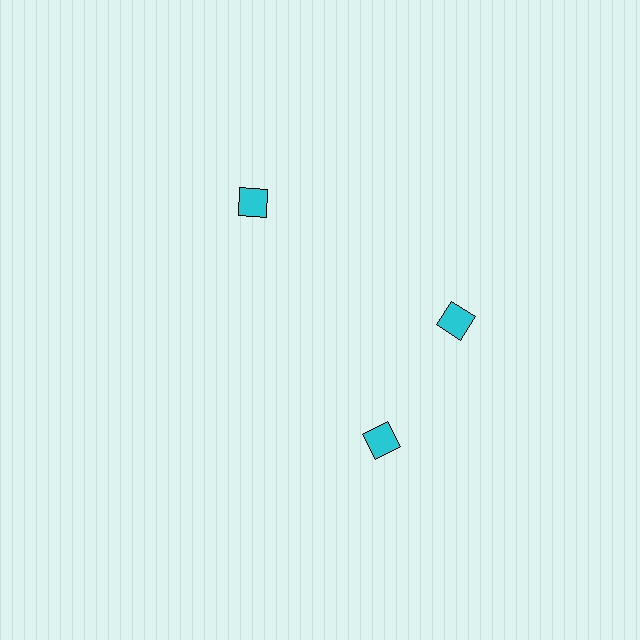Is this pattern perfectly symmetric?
No. The 3 cyan diamonds are arranged in a ring, but one element near the 7 o'clock position is rotated out of alignment along the ring, breaking the 3-fold rotational symmetry.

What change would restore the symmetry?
The symmetry would be restored by rotating it back into even spacing with its neighbors so that all 3 diamonds sit at equal angles and equal distance from the center.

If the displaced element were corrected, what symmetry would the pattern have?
It would have 3-fold rotational symmetry — the pattern would map onto itself every 120 degrees.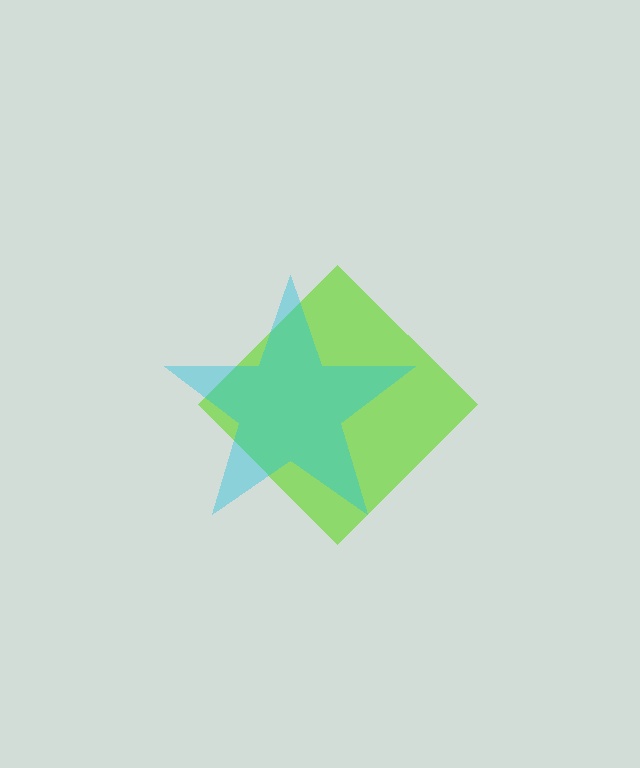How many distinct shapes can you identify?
There are 2 distinct shapes: a lime diamond, a cyan star.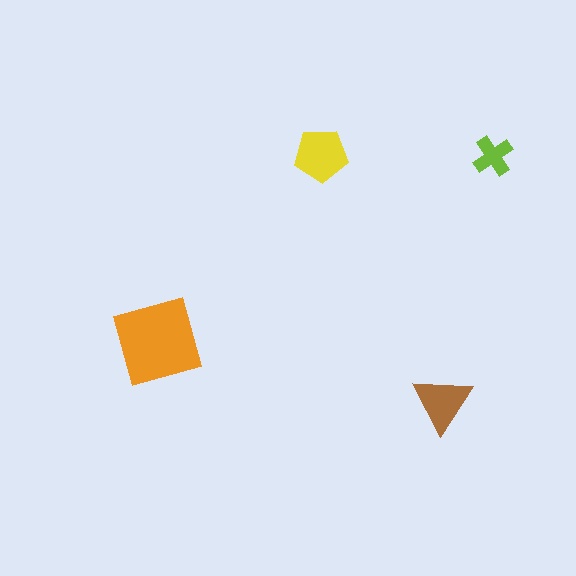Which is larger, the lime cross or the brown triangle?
The brown triangle.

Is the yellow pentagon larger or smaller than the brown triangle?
Larger.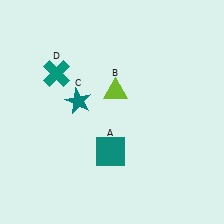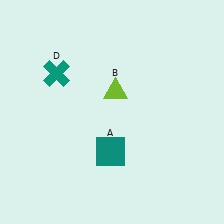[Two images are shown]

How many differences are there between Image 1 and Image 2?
There is 1 difference between the two images.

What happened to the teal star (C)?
The teal star (C) was removed in Image 2. It was in the top-left area of Image 1.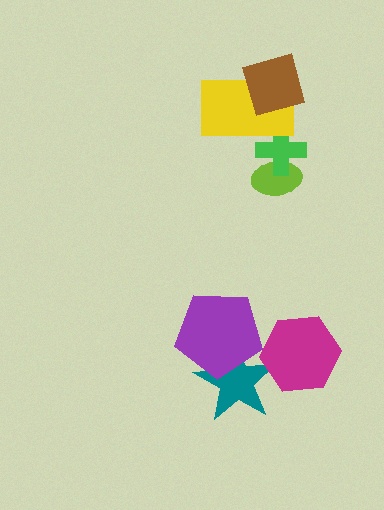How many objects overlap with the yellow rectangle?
2 objects overlap with the yellow rectangle.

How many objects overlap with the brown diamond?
1 object overlaps with the brown diamond.